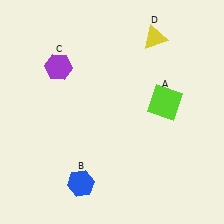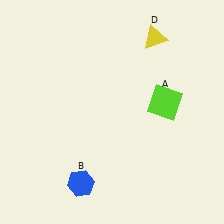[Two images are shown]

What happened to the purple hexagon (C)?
The purple hexagon (C) was removed in Image 2. It was in the top-left area of Image 1.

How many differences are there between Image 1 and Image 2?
There is 1 difference between the two images.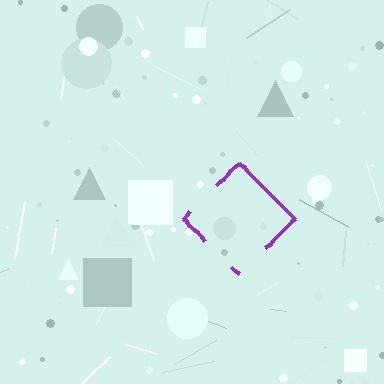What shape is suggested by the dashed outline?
The dashed outline suggests a diamond.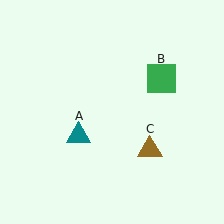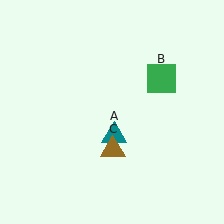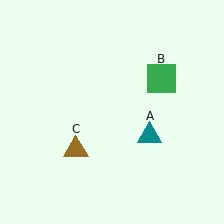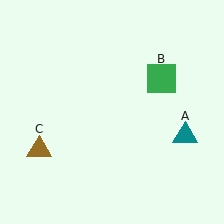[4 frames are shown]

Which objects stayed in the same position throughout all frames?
Green square (object B) remained stationary.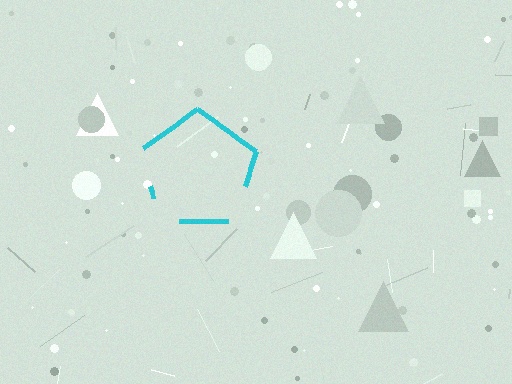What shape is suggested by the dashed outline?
The dashed outline suggests a pentagon.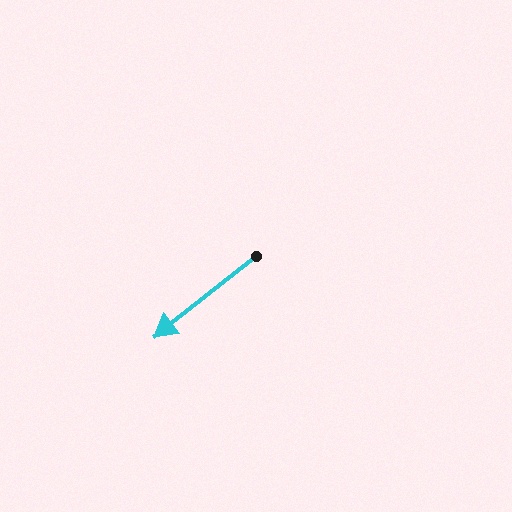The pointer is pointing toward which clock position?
Roughly 8 o'clock.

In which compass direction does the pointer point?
Southwest.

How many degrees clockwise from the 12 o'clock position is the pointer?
Approximately 232 degrees.